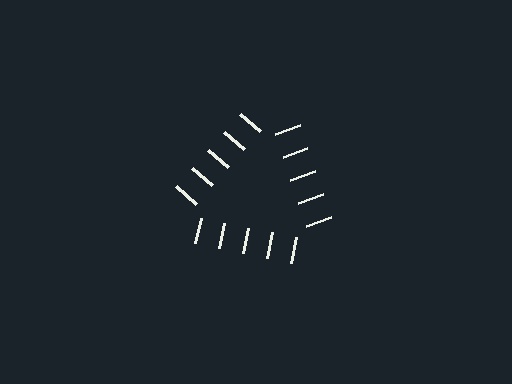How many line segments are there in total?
15 — 5 along each of the 3 edges.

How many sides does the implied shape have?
3 sides — the line-ends trace a triangle.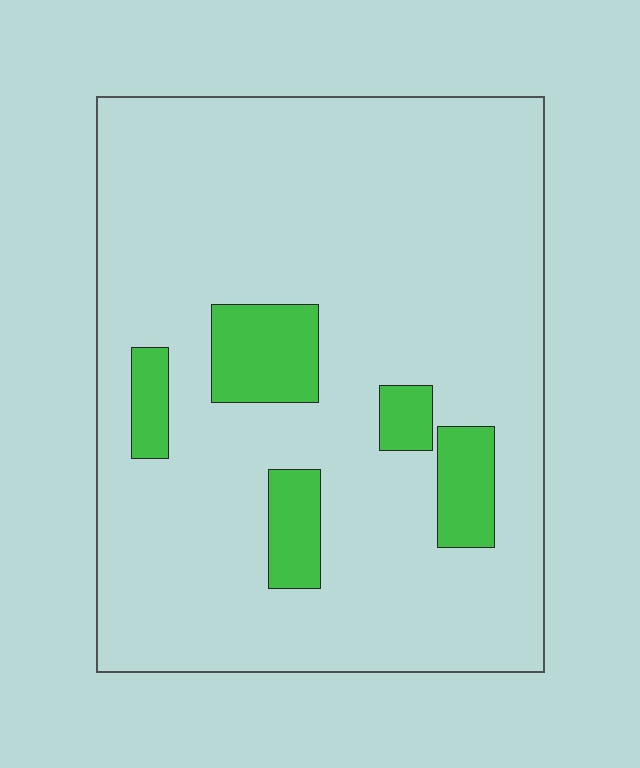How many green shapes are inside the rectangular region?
5.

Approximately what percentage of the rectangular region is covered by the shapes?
Approximately 10%.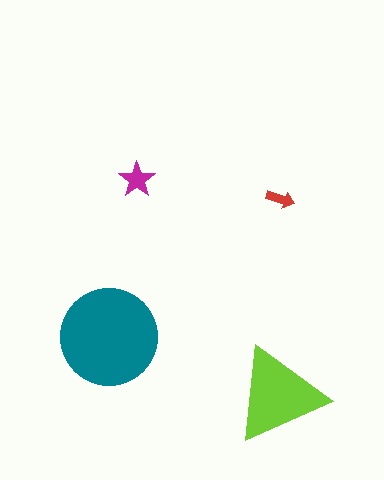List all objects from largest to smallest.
The teal circle, the lime triangle, the magenta star, the red arrow.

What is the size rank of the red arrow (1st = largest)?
4th.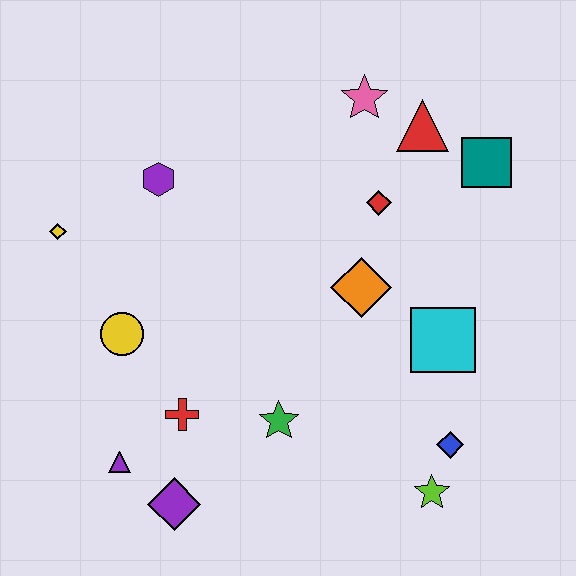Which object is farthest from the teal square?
The purple triangle is farthest from the teal square.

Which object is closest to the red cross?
The purple triangle is closest to the red cross.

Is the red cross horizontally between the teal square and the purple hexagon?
Yes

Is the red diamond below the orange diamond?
No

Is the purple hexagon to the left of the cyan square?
Yes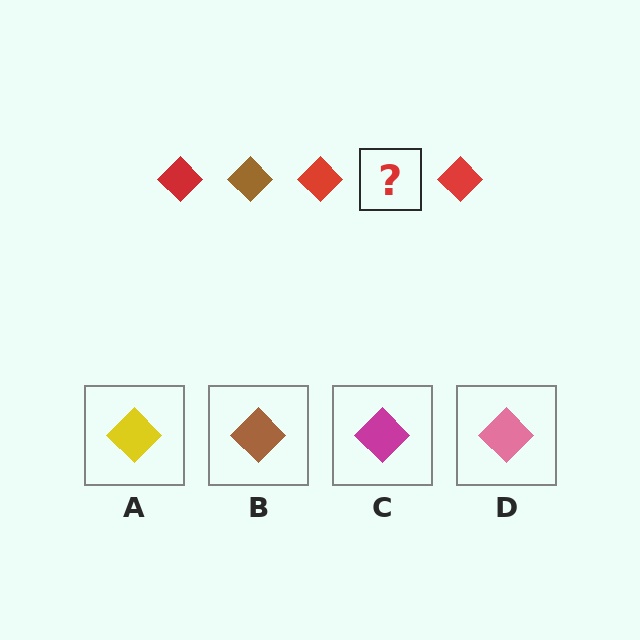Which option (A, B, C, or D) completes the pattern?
B.